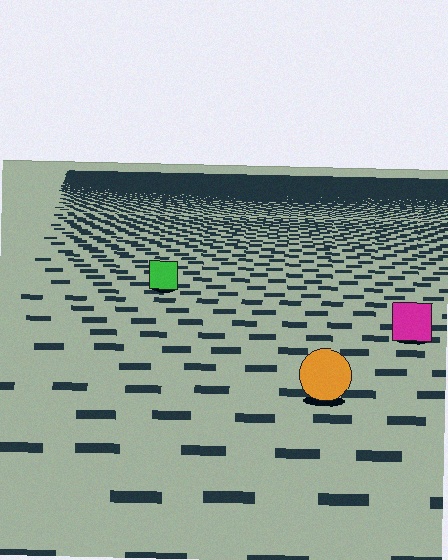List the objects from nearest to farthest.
From nearest to farthest: the orange circle, the magenta square, the green square.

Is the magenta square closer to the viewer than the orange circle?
No. The orange circle is closer — you can tell from the texture gradient: the ground texture is coarser near it.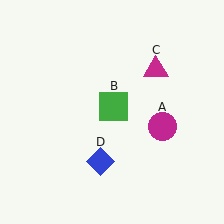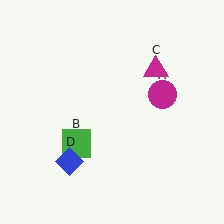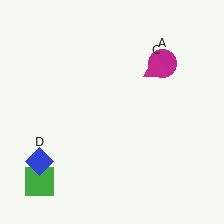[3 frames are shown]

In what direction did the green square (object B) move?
The green square (object B) moved down and to the left.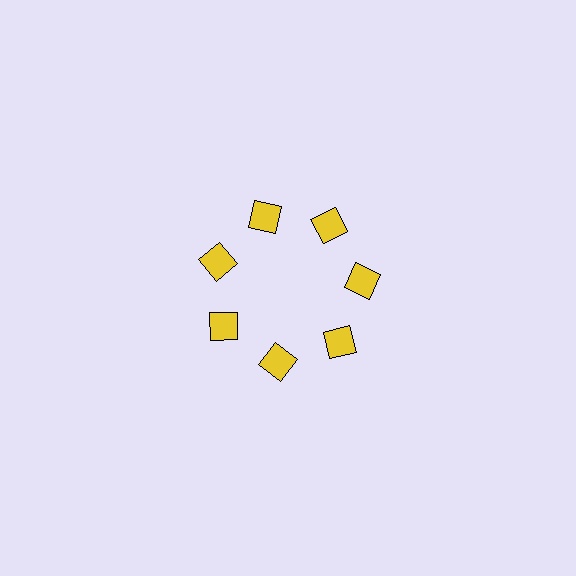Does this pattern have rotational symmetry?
Yes, this pattern has 7-fold rotational symmetry. It looks the same after rotating 51 degrees around the center.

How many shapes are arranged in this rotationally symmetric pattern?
There are 7 shapes, arranged in 7 groups of 1.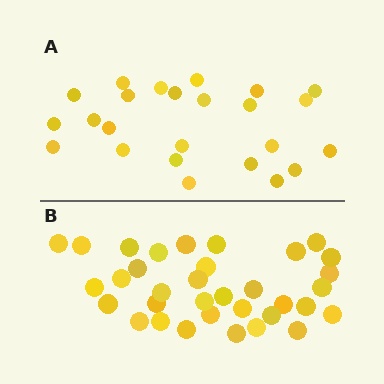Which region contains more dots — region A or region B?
Region B (the bottom region) has more dots.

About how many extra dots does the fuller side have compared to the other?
Region B has roughly 10 or so more dots than region A.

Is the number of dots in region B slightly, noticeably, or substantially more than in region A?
Region B has noticeably more, but not dramatically so. The ratio is roughly 1.4 to 1.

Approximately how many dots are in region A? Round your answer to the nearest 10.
About 20 dots. (The exact count is 24, which rounds to 20.)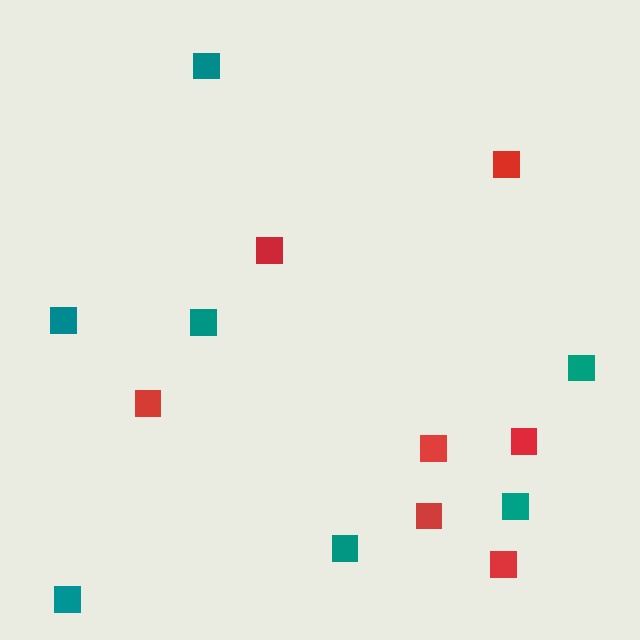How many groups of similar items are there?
There are 2 groups: one group of red squares (7) and one group of teal squares (7).